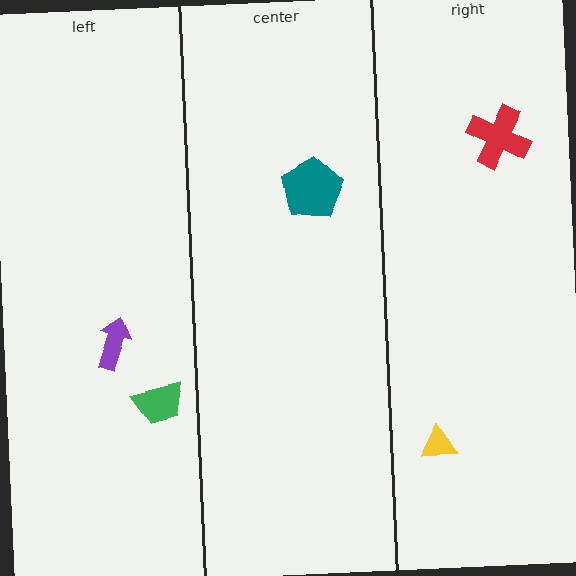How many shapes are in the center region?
1.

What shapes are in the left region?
The green trapezoid, the purple arrow.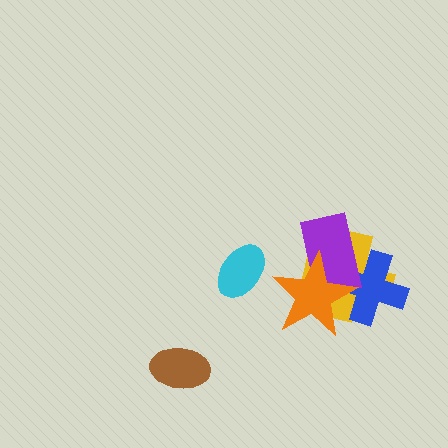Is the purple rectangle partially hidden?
Yes, it is partially covered by another shape.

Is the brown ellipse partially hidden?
No, no other shape covers it.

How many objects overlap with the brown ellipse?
0 objects overlap with the brown ellipse.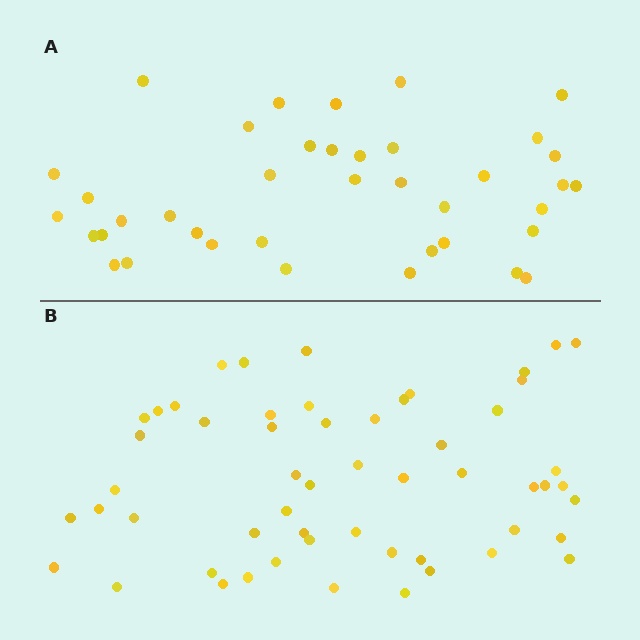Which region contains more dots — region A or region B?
Region B (the bottom region) has more dots.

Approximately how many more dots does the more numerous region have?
Region B has approximately 15 more dots than region A.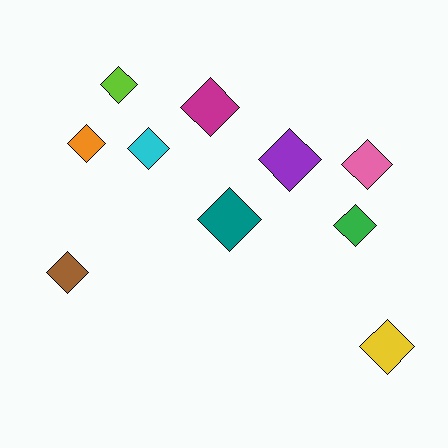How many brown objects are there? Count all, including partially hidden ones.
There is 1 brown object.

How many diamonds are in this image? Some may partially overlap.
There are 10 diamonds.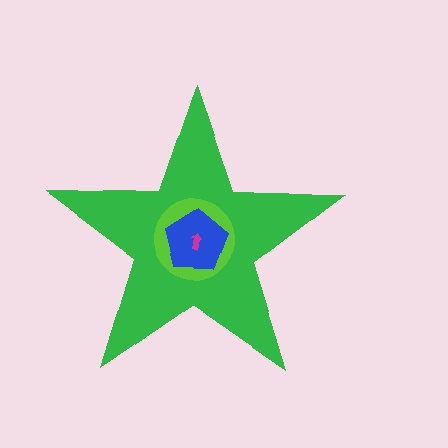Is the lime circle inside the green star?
Yes.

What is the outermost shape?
The green star.